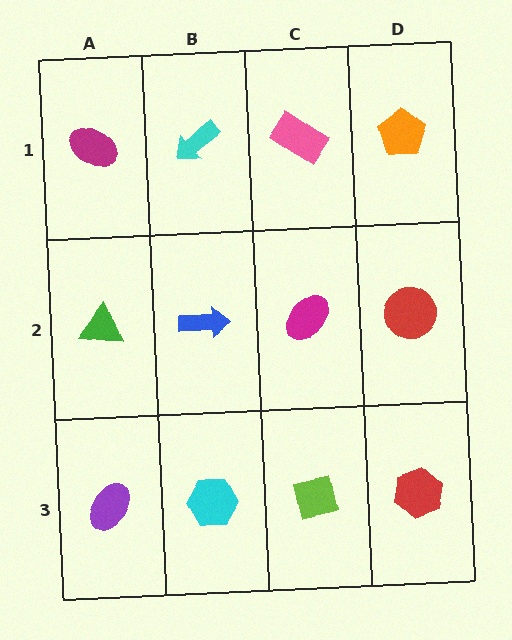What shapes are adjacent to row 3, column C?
A magenta ellipse (row 2, column C), a cyan hexagon (row 3, column B), a red hexagon (row 3, column D).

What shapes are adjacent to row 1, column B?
A blue arrow (row 2, column B), a magenta ellipse (row 1, column A), a pink rectangle (row 1, column C).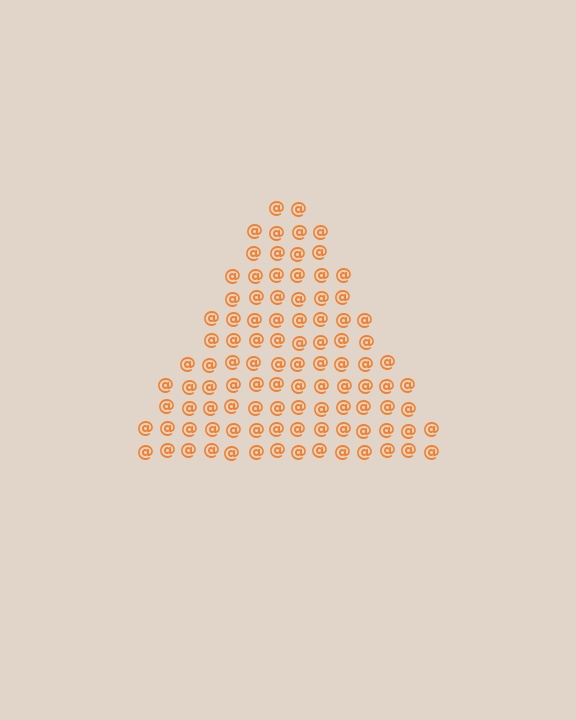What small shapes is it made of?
It is made of small at signs.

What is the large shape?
The large shape is a triangle.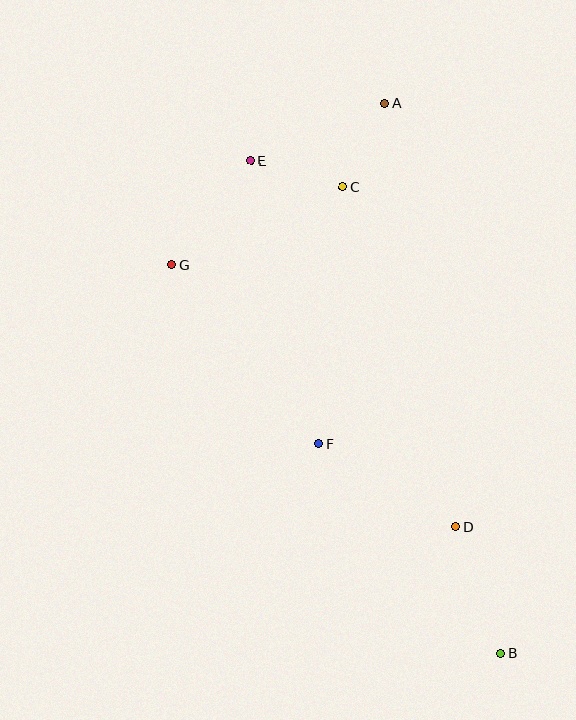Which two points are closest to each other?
Points A and C are closest to each other.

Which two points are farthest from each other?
Points A and B are farthest from each other.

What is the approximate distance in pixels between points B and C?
The distance between B and C is approximately 492 pixels.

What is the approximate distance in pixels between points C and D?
The distance between C and D is approximately 358 pixels.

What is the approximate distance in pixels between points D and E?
The distance between D and E is approximately 420 pixels.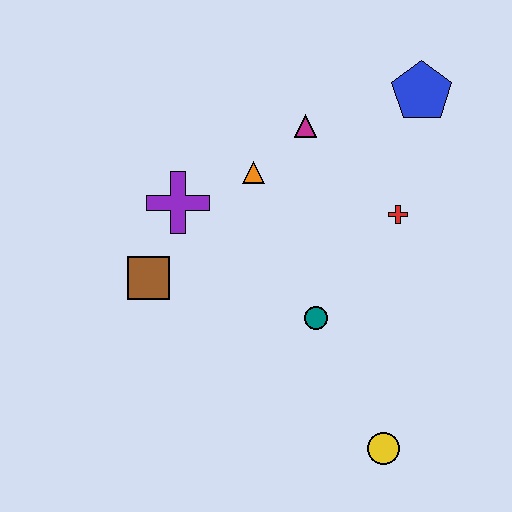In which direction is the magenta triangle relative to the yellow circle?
The magenta triangle is above the yellow circle.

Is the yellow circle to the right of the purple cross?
Yes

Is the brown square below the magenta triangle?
Yes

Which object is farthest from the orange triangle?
The yellow circle is farthest from the orange triangle.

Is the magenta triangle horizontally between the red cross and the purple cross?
Yes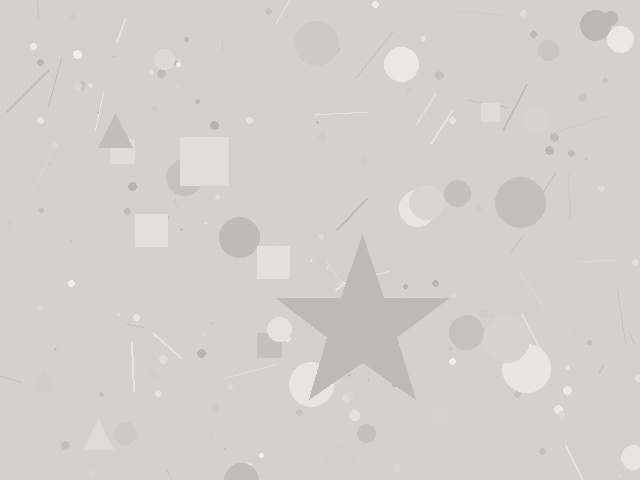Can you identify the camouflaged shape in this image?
The camouflaged shape is a star.